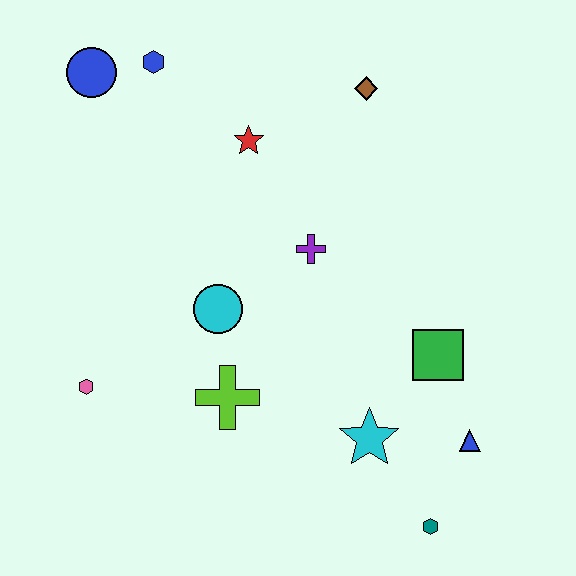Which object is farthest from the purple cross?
The teal hexagon is farthest from the purple cross.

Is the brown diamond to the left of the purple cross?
No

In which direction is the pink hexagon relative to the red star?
The pink hexagon is below the red star.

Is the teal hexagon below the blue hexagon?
Yes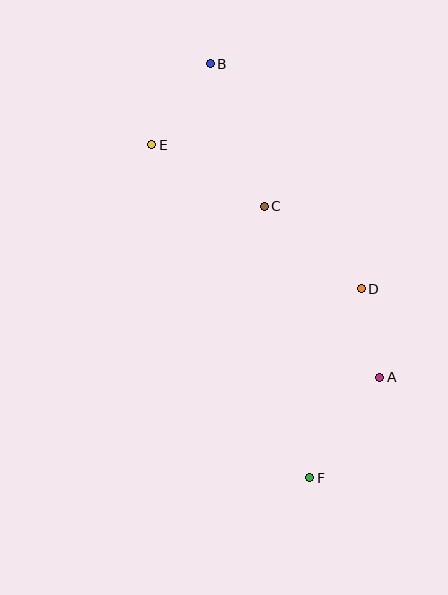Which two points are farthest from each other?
Points B and F are farthest from each other.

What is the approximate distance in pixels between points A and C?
The distance between A and C is approximately 206 pixels.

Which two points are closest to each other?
Points A and D are closest to each other.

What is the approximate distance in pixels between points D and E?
The distance between D and E is approximately 254 pixels.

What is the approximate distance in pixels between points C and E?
The distance between C and E is approximately 128 pixels.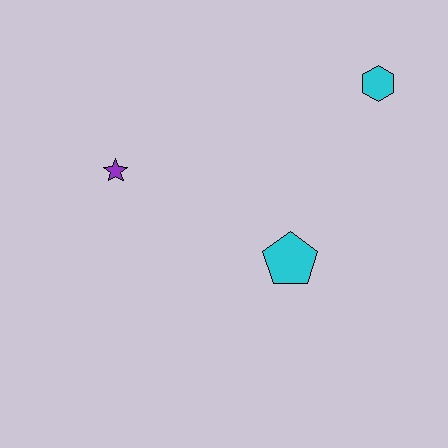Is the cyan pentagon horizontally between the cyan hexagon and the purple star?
Yes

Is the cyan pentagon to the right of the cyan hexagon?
No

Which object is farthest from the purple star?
The cyan hexagon is farthest from the purple star.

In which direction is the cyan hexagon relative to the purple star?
The cyan hexagon is to the right of the purple star.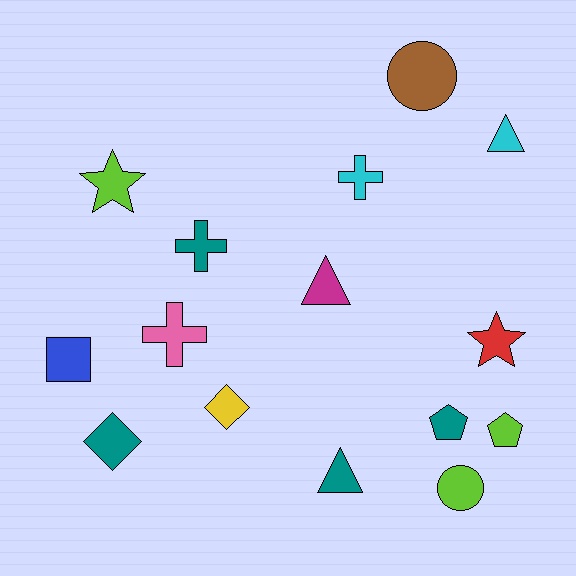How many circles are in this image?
There are 2 circles.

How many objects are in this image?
There are 15 objects.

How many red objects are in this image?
There is 1 red object.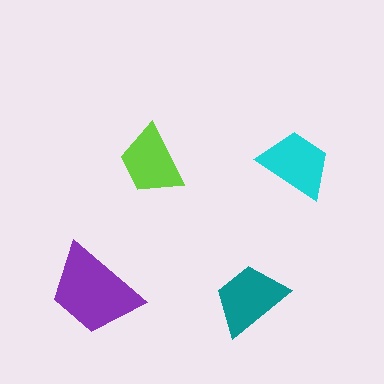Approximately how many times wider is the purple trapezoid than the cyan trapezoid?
About 1.5 times wider.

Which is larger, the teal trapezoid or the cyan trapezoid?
The teal one.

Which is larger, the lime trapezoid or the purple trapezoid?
The purple one.